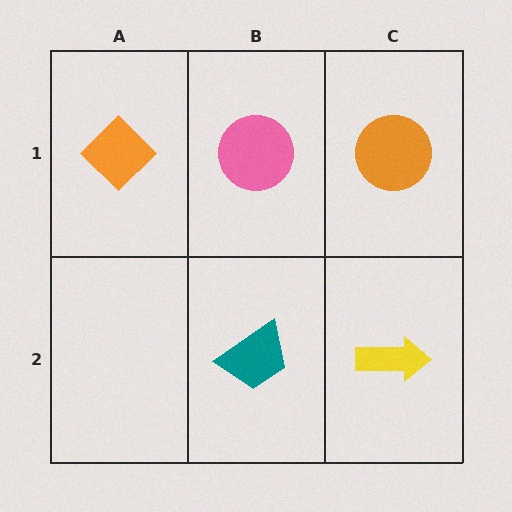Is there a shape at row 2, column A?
No, that cell is empty.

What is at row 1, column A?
An orange diamond.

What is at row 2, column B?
A teal trapezoid.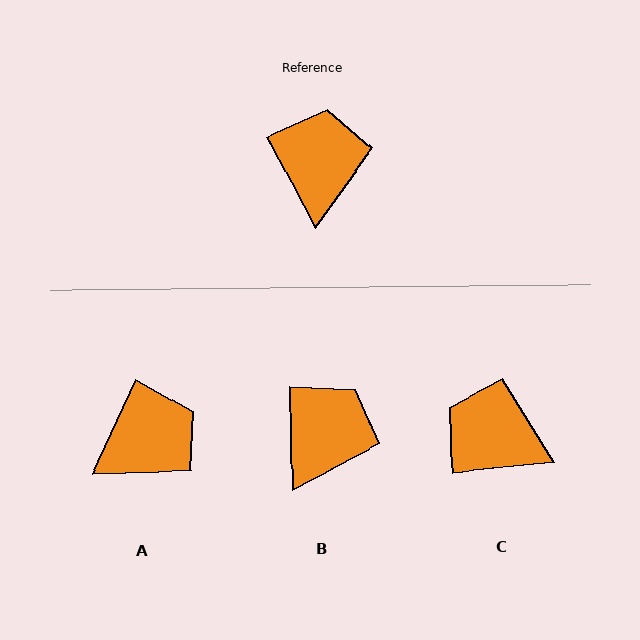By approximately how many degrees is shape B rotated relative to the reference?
Approximately 26 degrees clockwise.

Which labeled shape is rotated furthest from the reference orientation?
C, about 68 degrees away.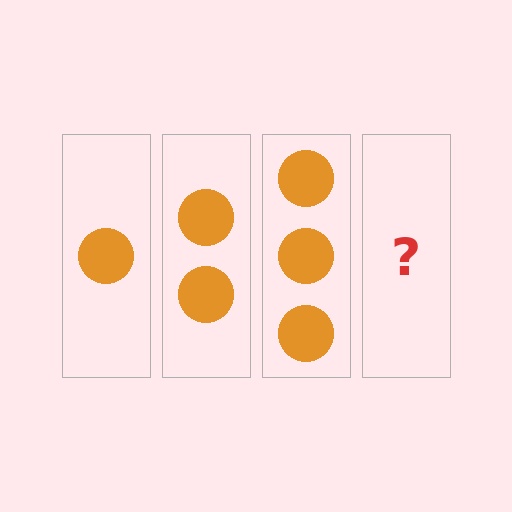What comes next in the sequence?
The next element should be 4 circles.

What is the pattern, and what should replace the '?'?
The pattern is that each step adds one more circle. The '?' should be 4 circles.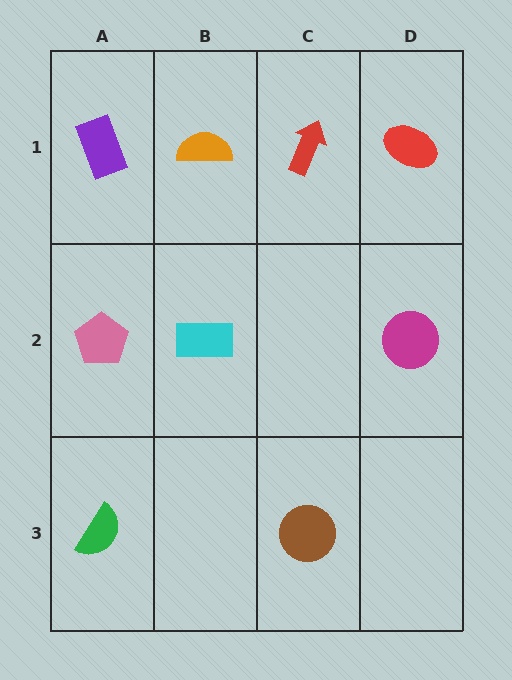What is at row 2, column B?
A cyan rectangle.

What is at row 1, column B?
An orange semicircle.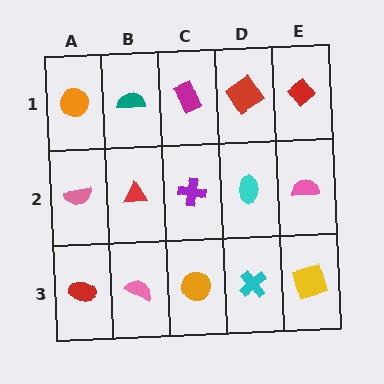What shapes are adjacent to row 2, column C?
A magenta rectangle (row 1, column C), an orange circle (row 3, column C), a red triangle (row 2, column B), a cyan ellipse (row 2, column D).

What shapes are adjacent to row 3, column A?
A pink semicircle (row 2, column A), a pink semicircle (row 3, column B).